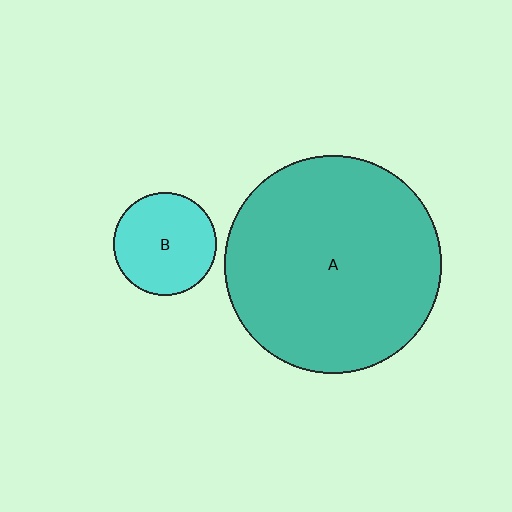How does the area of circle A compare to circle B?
Approximately 4.4 times.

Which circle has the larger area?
Circle A (teal).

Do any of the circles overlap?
No, none of the circles overlap.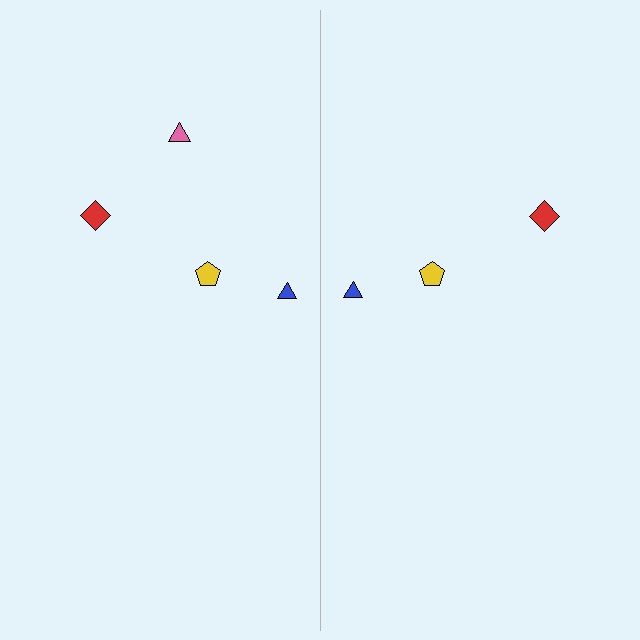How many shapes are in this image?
There are 7 shapes in this image.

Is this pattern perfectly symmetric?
No, the pattern is not perfectly symmetric. A pink triangle is missing from the right side.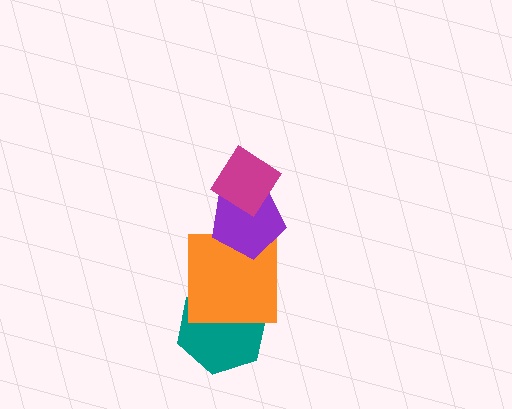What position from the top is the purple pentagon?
The purple pentagon is 2nd from the top.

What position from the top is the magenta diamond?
The magenta diamond is 1st from the top.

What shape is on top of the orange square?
The purple pentagon is on top of the orange square.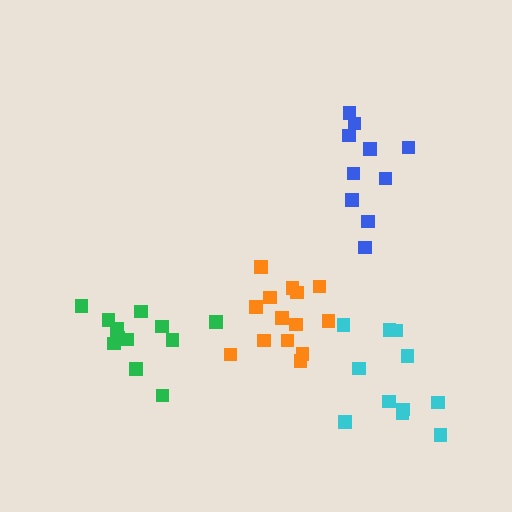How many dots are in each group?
Group 1: 14 dots, Group 2: 10 dots, Group 3: 13 dots, Group 4: 11 dots (48 total).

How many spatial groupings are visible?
There are 4 spatial groupings.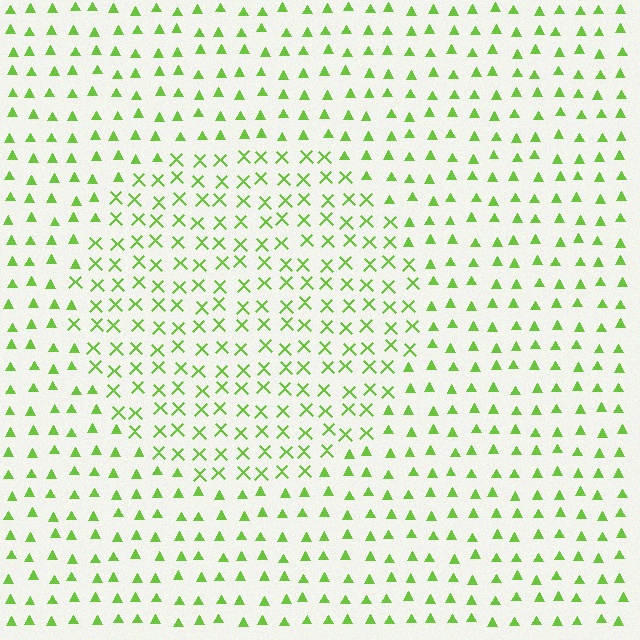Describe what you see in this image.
The image is filled with small lime elements arranged in a uniform grid. A circle-shaped region contains X marks, while the surrounding area contains triangles. The boundary is defined purely by the change in element shape.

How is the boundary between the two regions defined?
The boundary is defined by a change in element shape: X marks inside vs. triangles outside. All elements share the same color and spacing.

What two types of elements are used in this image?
The image uses X marks inside the circle region and triangles outside it.